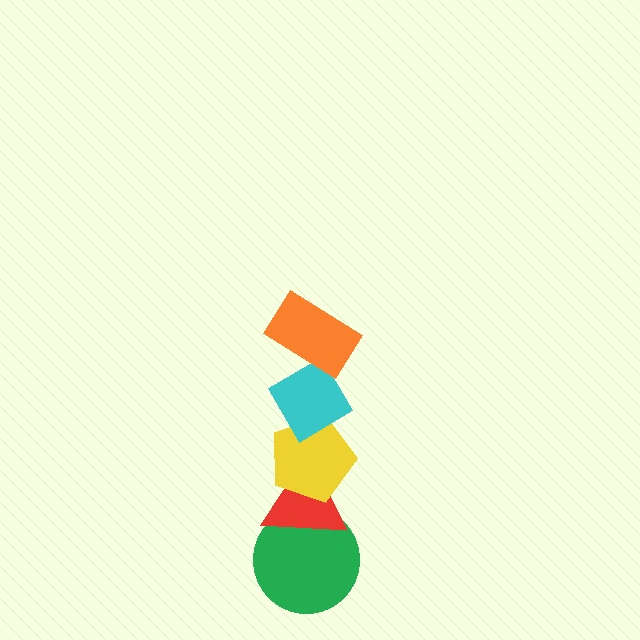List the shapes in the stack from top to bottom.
From top to bottom: the orange rectangle, the cyan diamond, the yellow pentagon, the red triangle, the green circle.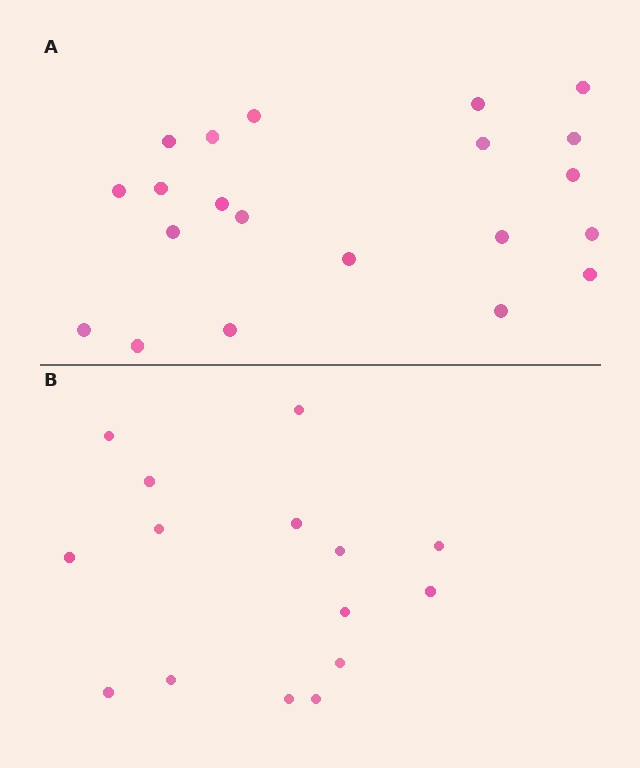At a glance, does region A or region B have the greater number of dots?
Region A (the top region) has more dots.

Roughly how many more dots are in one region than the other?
Region A has about 6 more dots than region B.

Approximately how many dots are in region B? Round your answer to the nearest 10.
About 20 dots. (The exact count is 15, which rounds to 20.)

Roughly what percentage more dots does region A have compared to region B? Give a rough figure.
About 40% more.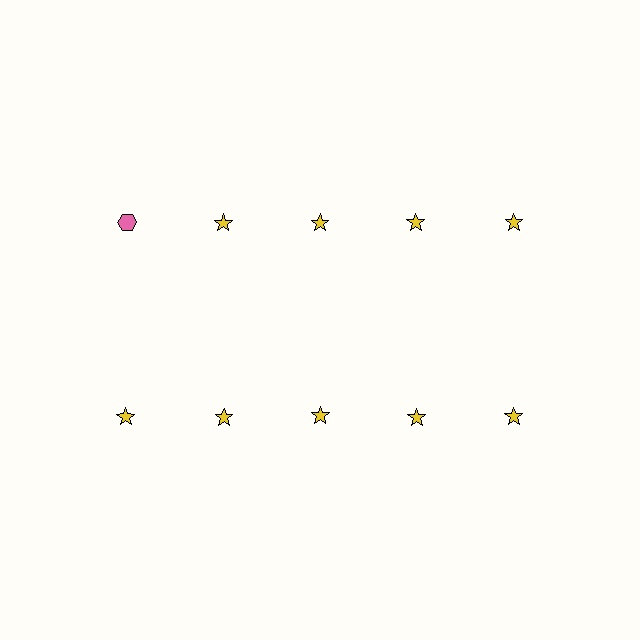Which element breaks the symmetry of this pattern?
The pink hexagon in the top row, leftmost column breaks the symmetry. All other shapes are yellow stars.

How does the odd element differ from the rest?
It differs in both color (pink instead of yellow) and shape (hexagon instead of star).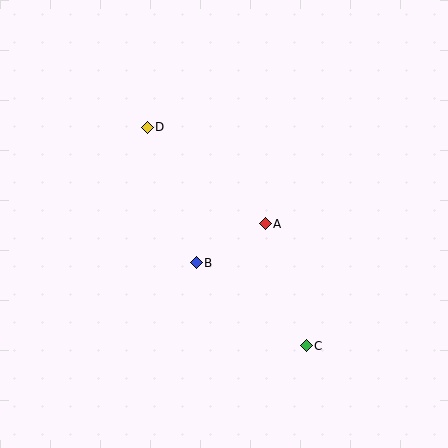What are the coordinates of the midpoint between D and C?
The midpoint between D and C is at (227, 236).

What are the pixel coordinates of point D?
Point D is at (147, 127).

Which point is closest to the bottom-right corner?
Point C is closest to the bottom-right corner.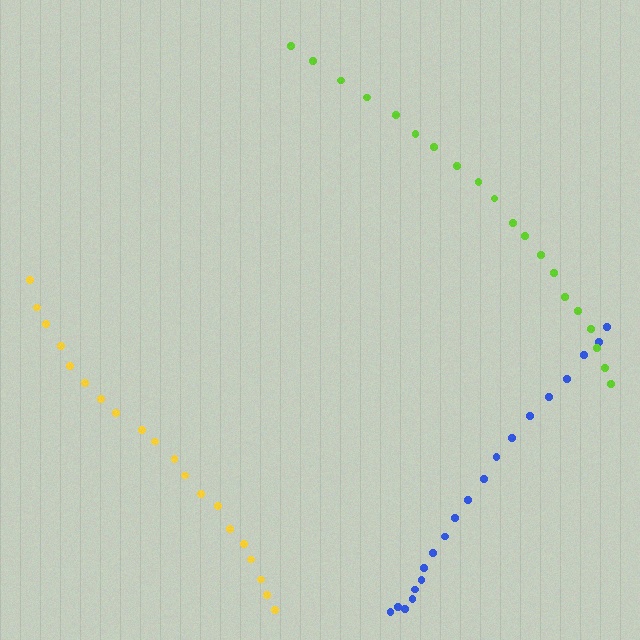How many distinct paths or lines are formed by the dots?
There are 3 distinct paths.